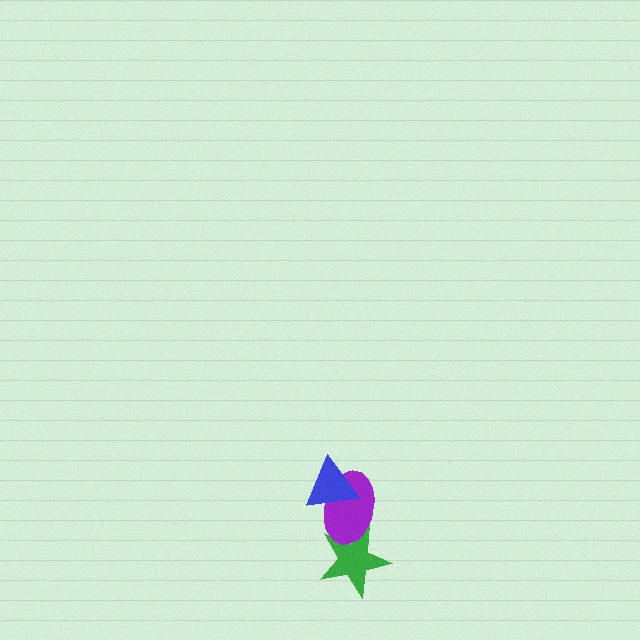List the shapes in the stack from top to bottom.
From top to bottom: the blue triangle, the purple ellipse, the green star.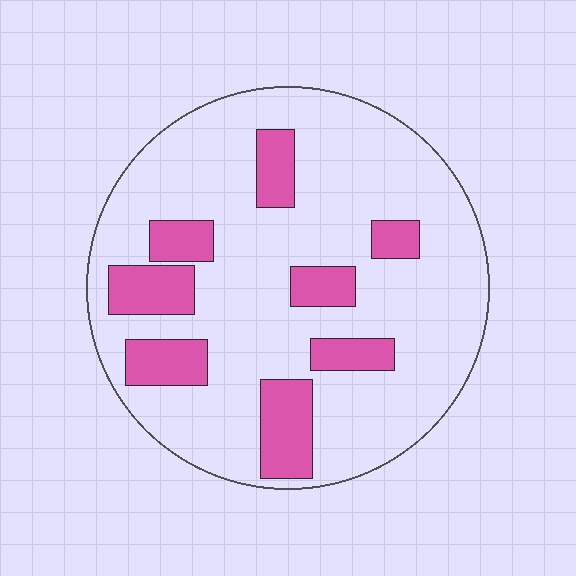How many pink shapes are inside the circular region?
8.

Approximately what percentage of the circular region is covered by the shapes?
Approximately 20%.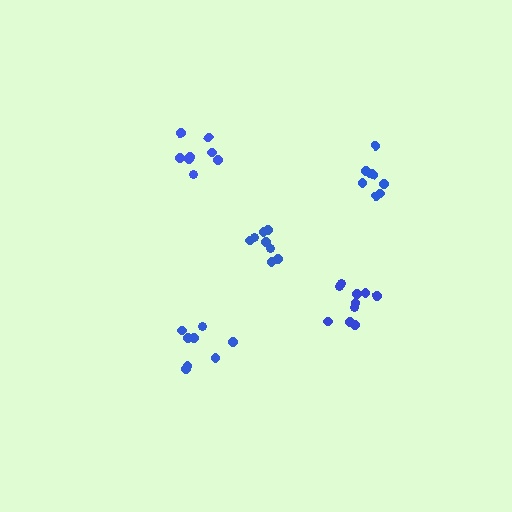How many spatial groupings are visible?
There are 5 spatial groupings.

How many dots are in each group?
Group 1: 8 dots, Group 2: 10 dots, Group 3: 8 dots, Group 4: 8 dots, Group 5: 8 dots (42 total).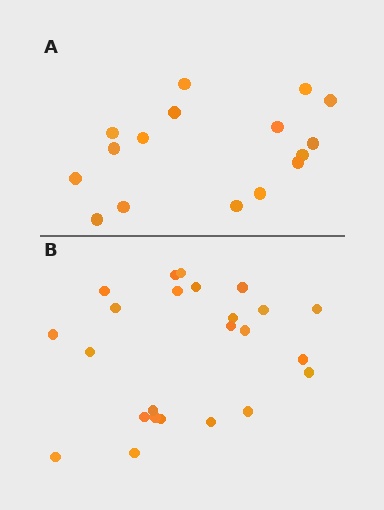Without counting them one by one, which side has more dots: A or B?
Region B (the bottom region) has more dots.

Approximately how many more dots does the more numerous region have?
Region B has roughly 8 or so more dots than region A.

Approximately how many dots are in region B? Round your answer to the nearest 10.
About 20 dots. (The exact count is 24, which rounds to 20.)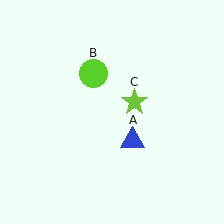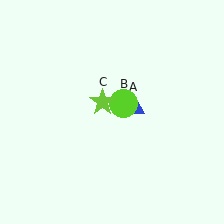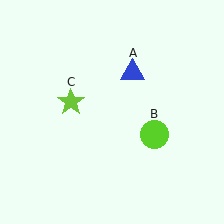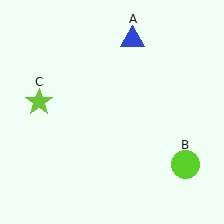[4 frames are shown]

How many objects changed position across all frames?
3 objects changed position: blue triangle (object A), lime circle (object B), lime star (object C).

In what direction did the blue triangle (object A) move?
The blue triangle (object A) moved up.